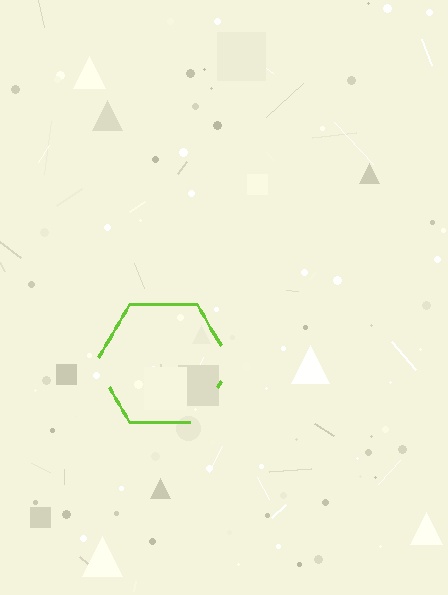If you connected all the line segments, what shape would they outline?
They would outline a hexagon.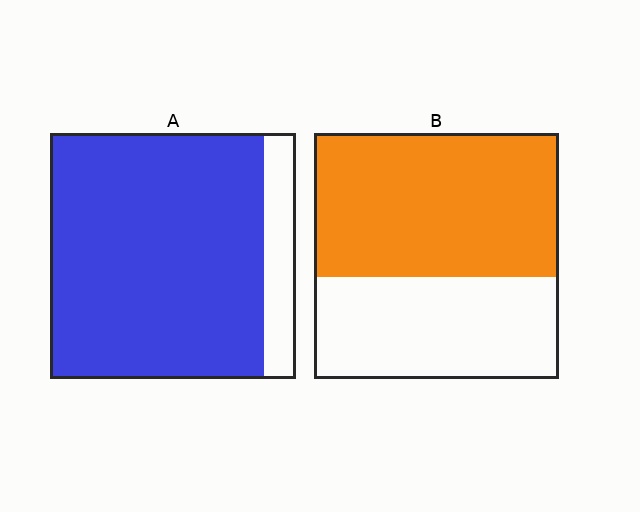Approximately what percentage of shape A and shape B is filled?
A is approximately 85% and B is approximately 60%.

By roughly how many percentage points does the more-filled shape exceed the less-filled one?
By roughly 30 percentage points (A over B).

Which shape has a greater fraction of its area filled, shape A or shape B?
Shape A.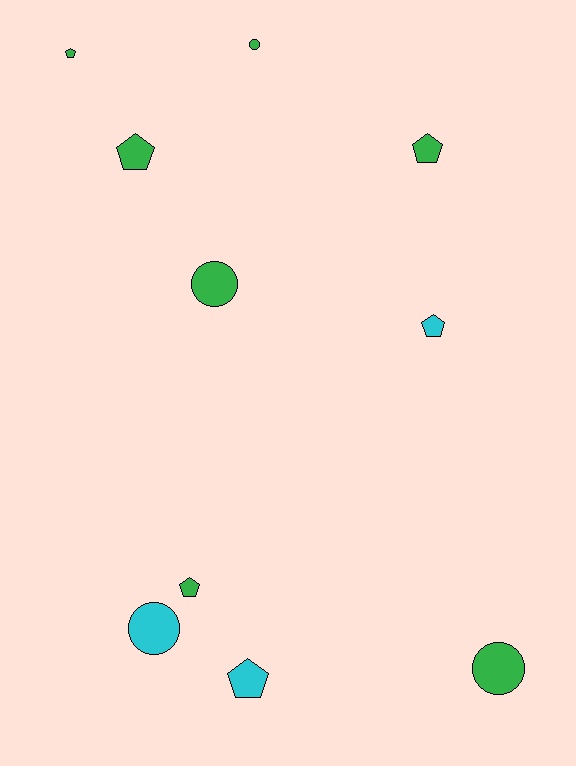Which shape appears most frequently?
Pentagon, with 6 objects.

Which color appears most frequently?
Green, with 7 objects.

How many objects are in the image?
There are 10 objects.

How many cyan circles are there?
There is 1 cyan circle.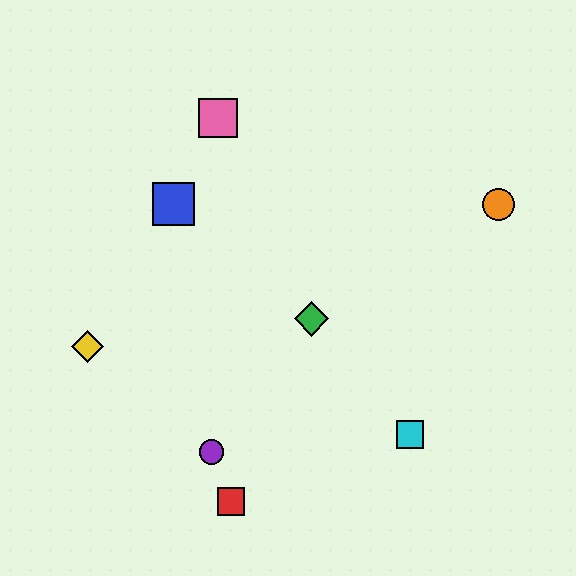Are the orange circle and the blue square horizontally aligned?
Yes, both are at y≈204.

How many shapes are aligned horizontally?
2 shapes (the blue square, the orange circle) are aligned horizontally.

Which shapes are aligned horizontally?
The blue square, the orange circle are aligned horizontally.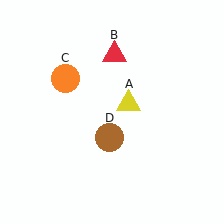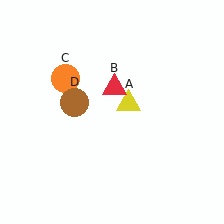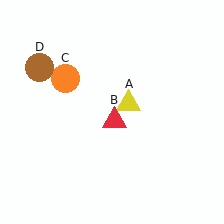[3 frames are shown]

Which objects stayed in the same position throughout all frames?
Yellow triangle (object A) and orange circle (object C) remained stationary.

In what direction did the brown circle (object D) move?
The brown circle (object D) moved up and to the left.